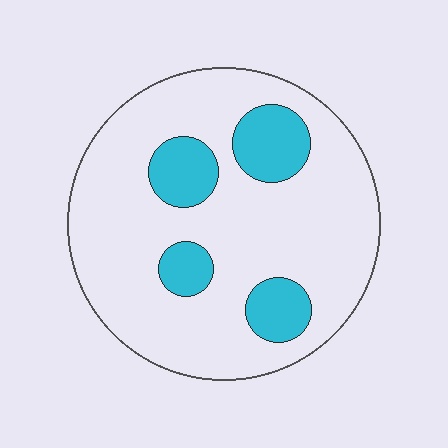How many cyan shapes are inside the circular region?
4.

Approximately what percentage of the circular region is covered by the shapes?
Approximately 20%.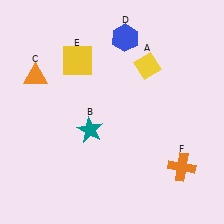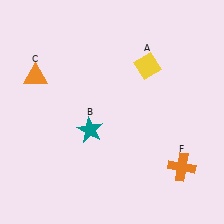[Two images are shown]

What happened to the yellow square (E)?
The yellow square (E) was removed in Image 2. It was in the top-left area of Image 1.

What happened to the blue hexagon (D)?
The blue hexagon (D) was removed in Image 2. It was in the top-right area of Image 1.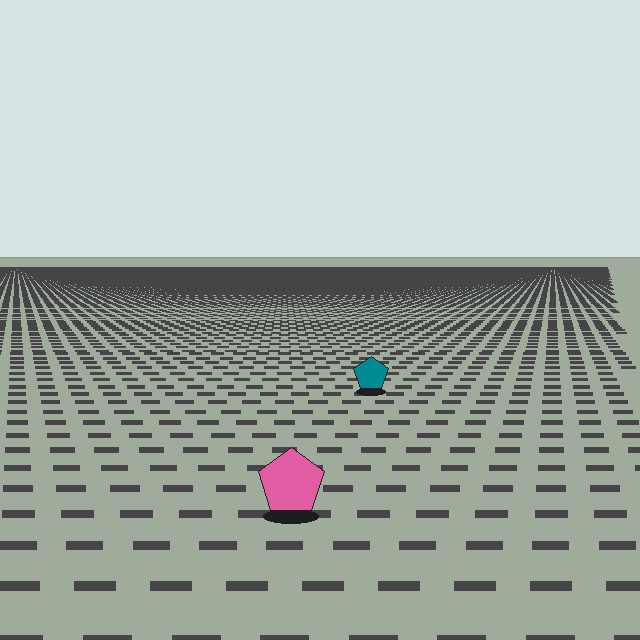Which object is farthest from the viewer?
The teal pentagon is farthest from the viewer. It appears smaller and the ground texture around it is denser.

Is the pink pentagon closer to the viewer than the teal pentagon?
Yes. The pink pentagon is closer — you can tell from the texture gradient: the ground texture is coarser near it.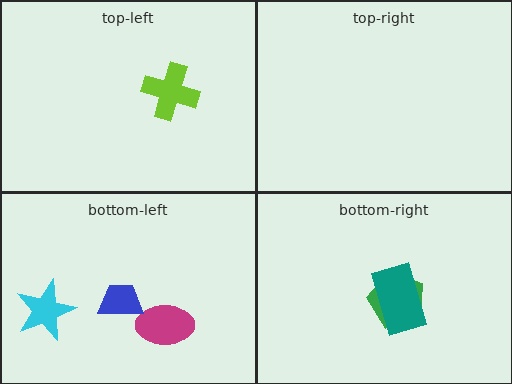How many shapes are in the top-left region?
1.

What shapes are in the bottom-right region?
The green pentagon, the teal rectangle.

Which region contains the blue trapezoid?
The bottom-left region.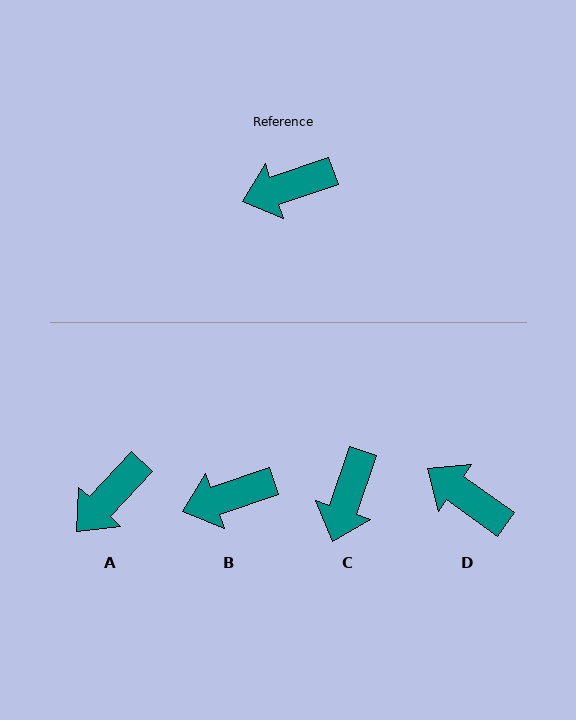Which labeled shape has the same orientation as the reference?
B.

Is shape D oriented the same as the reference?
No, it is off by about 54 degrees.